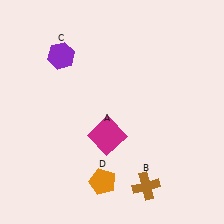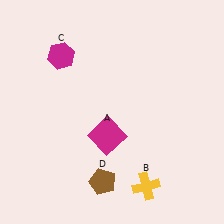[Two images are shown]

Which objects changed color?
B changed from brown to yellow. C changed from purple to magenta. D changed from orange to brown.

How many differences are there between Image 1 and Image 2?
There are 3 differences between the two images.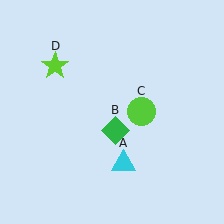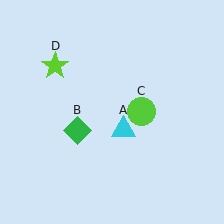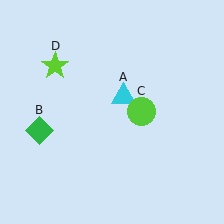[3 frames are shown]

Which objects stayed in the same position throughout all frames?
Lime circle (object C) and lime star (object D) remained stationary.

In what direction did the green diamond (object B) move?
The green diamond (object B) moved left.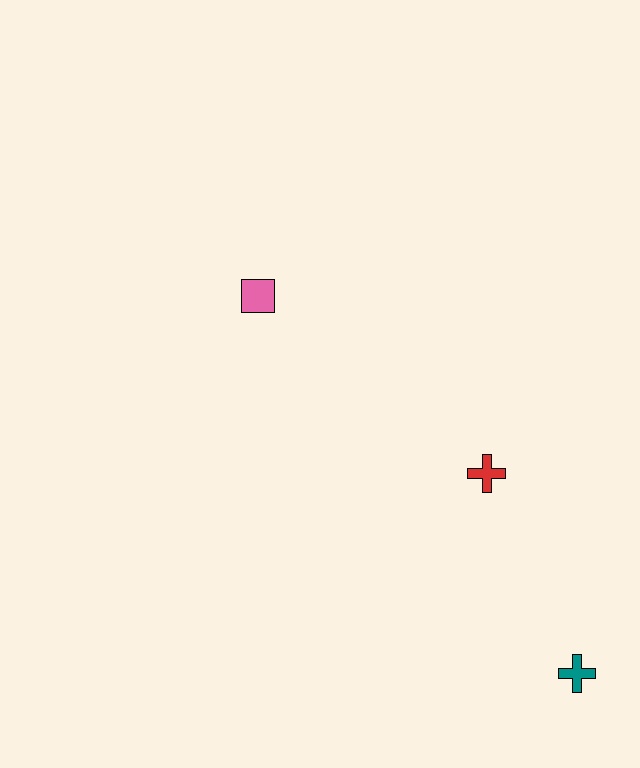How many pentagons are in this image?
There are no pentagons.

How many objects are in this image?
There are 3 objects.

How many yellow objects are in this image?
There are no yellow objects.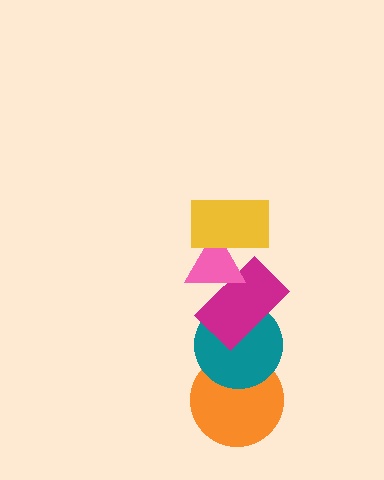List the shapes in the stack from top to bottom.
From top to bottom: the yellow rectangle, the pink triangle, the magenta rectangle, the teal circle, the orange circle.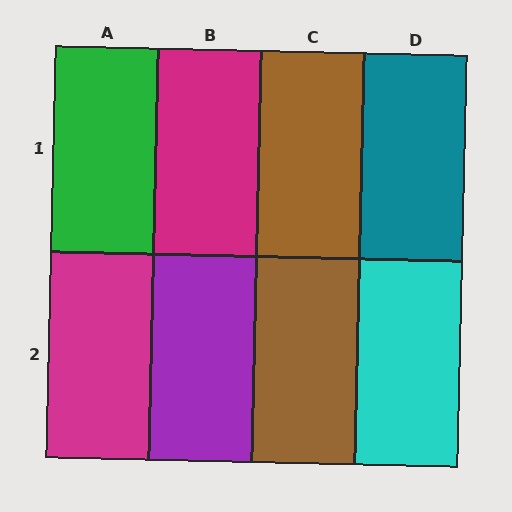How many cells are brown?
2 cells are brown.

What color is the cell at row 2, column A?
Magenta.